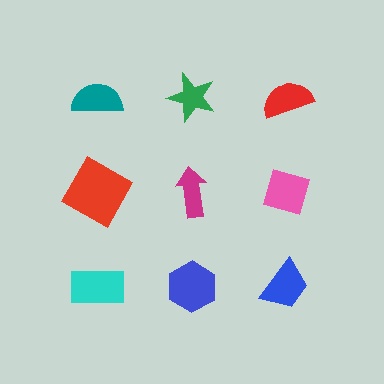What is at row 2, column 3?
A pink diamond.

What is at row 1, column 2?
A green star.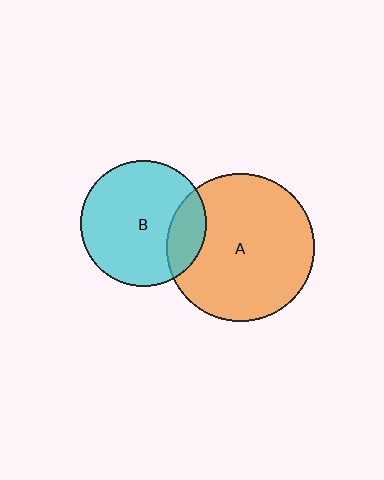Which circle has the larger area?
Circle A (orange).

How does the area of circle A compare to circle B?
Approximately 1.4 times.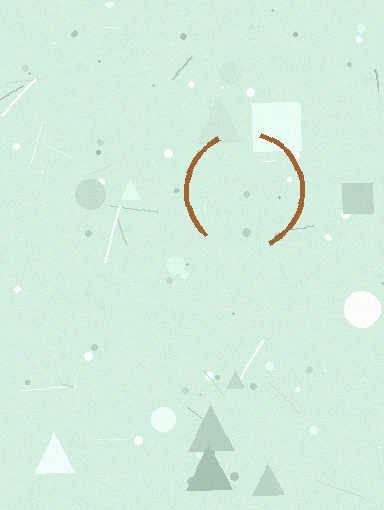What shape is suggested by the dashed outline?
The dashed outline suggests a circle.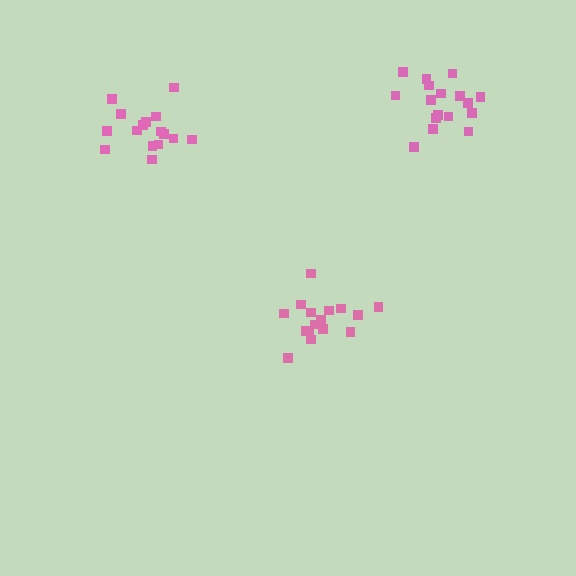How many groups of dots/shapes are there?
There are 3 groups.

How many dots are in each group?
Group 1: 16 dots, Group 2: 16 dots, Group 3: 17 dots (49 total).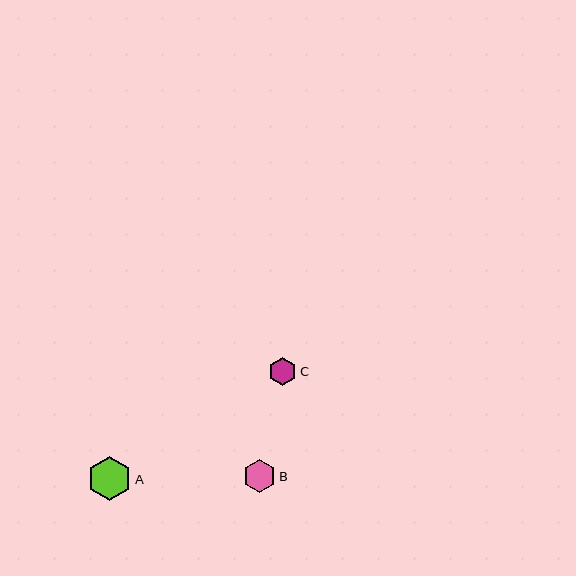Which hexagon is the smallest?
Hexagon C is the smallest with a size of approximately 28 pixels.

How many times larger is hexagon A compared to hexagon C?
Hexagon A is approximately 1.6 times the size of hexagon C.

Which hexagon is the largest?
Hexagon A is the largest with a size of approximately 45 pixels.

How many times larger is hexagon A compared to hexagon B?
Hexagon A is approximately 1.3 times the size of hexagon B.